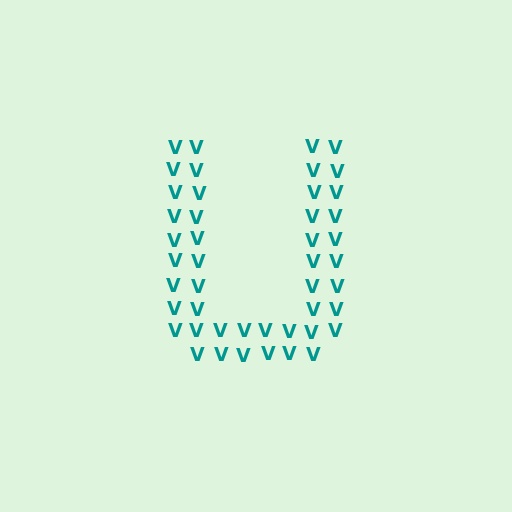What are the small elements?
The small elements are letter V's.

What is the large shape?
The large shape is the letter U.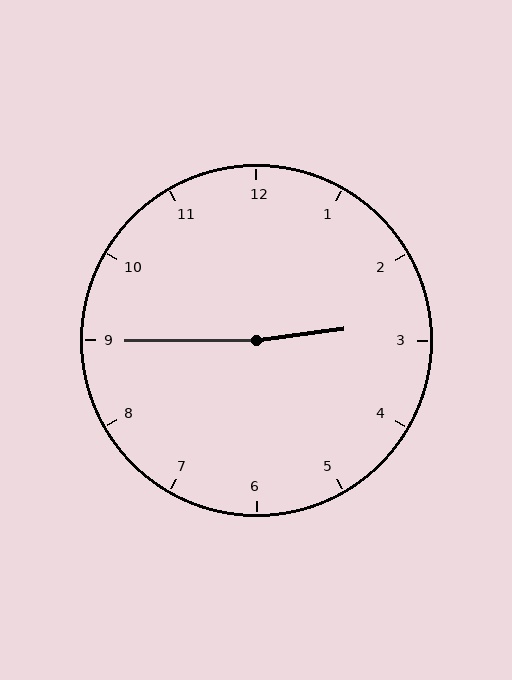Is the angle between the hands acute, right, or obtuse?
It is obtuse.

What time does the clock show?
2:45.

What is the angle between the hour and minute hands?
Approximately 172 degrees.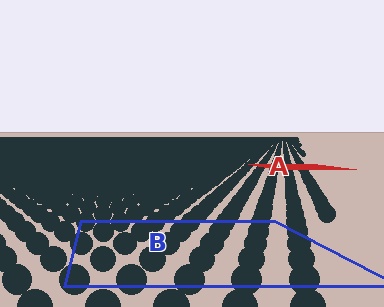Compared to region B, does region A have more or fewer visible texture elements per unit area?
Region A has more texture elements per unit area — they are packed more densely because it is farther away.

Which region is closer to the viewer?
Region B is closer. The texture elements there are larger and more spread out.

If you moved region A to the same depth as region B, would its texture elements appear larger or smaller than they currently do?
They would appear larger. At a closer depth, the same texture elements are projected at a bigger on-screen size.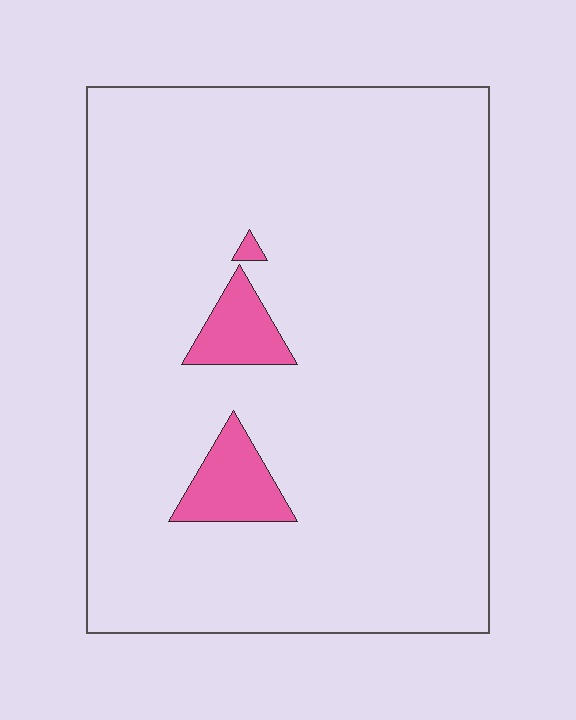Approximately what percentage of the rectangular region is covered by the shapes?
Approximately 5%.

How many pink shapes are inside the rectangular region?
3.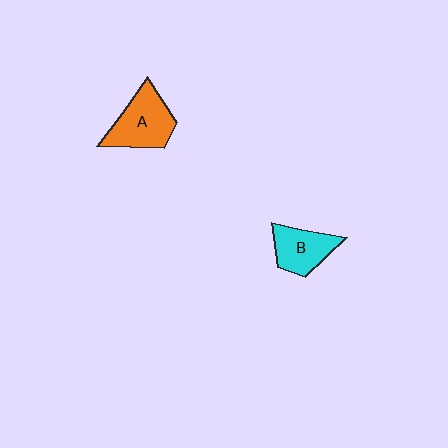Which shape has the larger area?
Shape A (orange).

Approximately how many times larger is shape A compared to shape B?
Approximately 1.3 times.